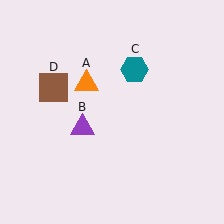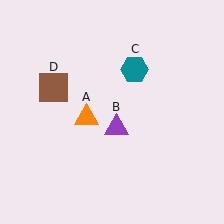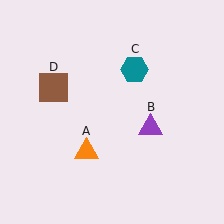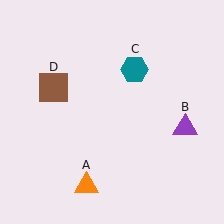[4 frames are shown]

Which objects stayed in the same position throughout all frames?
Teal hexagon (object C) and brown square (object D) remained stationary.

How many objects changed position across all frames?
2 objects changed position: orange triangle (object A), purple triangle (object B).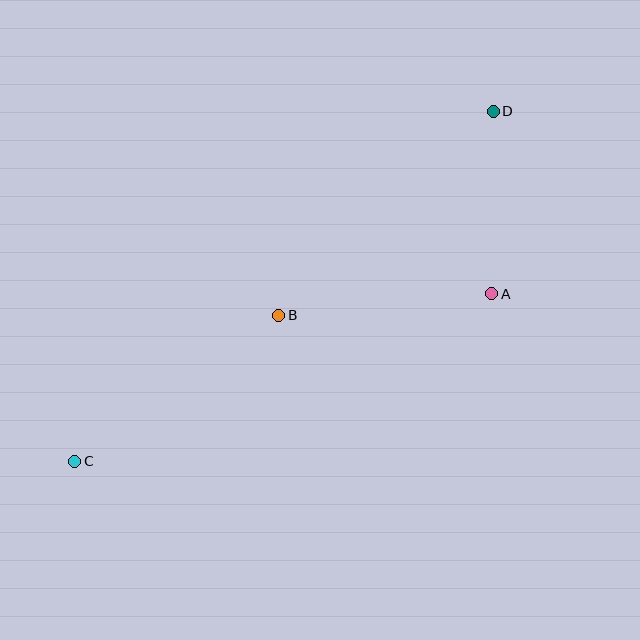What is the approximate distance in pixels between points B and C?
The distance between B and C is approximately 251 pixels.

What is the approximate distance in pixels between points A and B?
The distance between A and B is approximately 214 pixels.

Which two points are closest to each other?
Points A and D are closest to each other.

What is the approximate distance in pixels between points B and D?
The distance between B and D is approximately 296 pixels.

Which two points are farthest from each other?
Points C and D are farthest from each other.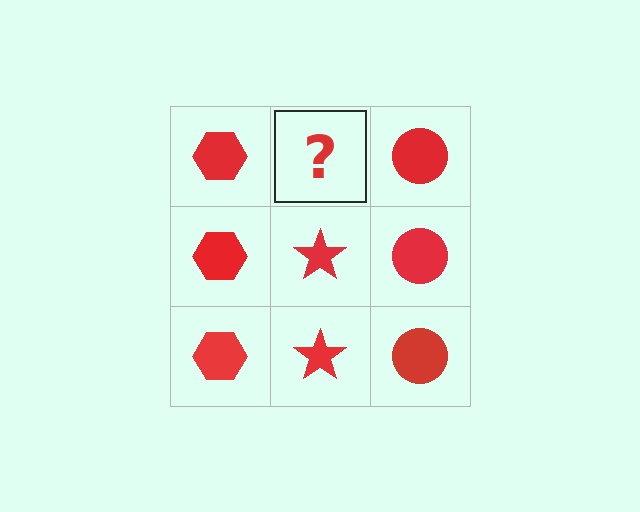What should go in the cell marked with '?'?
The missing cell should contain a red star.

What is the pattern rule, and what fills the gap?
The rule is that each column has a consistent shape. The gap should be filled with a red star.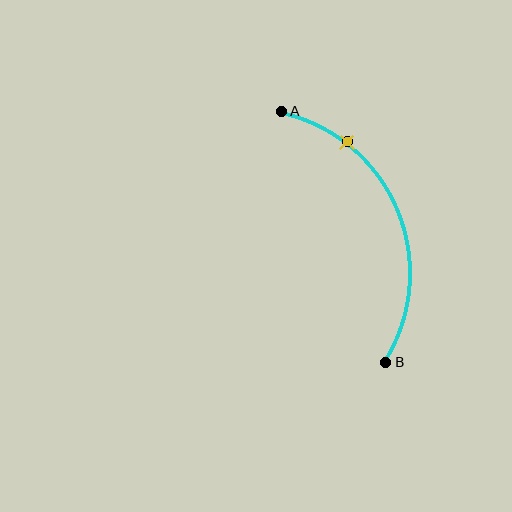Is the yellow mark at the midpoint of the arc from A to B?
No. The yellow mark lies on the arc but is closer to endpoint A. The arc midpoint would be at the point on the curve equidistant along the arc from both A and B.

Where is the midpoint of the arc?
The arc midpoint is the point on the curve farthest from the straight line joining A and B. It sits to the right of that line.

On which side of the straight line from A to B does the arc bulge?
The arc bulges to the right of the straight line connecting A and B.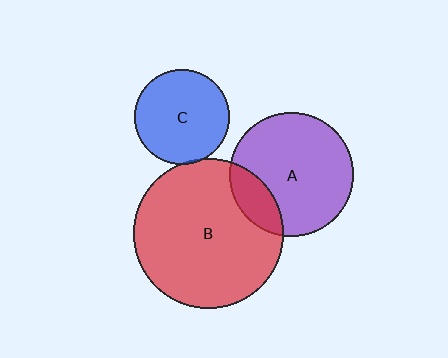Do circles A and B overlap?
Yes.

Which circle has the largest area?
Circle B (red).